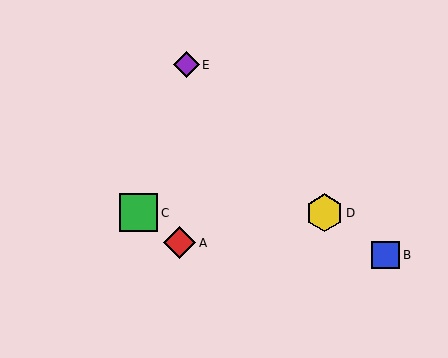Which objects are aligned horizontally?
Objects C, D are aligned horizontally.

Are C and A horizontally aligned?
No, C is at y≈213 and A is at y≈243.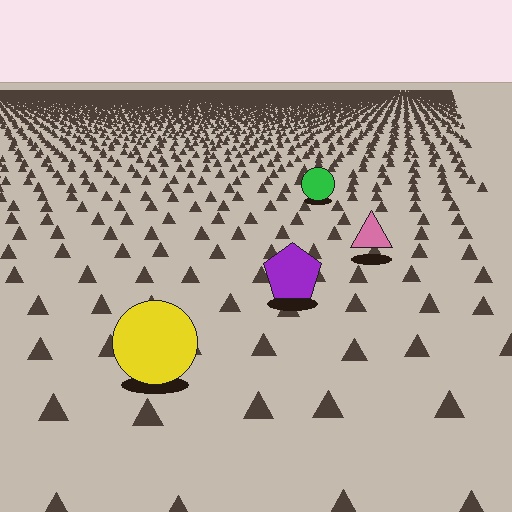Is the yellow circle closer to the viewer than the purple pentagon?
Yes. The yellow circle is closer — you can tell from the texture gradient: the ground texture is coarser near it.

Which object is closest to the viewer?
The yellow circle is closest. The texture marks near it are larger and more spread out.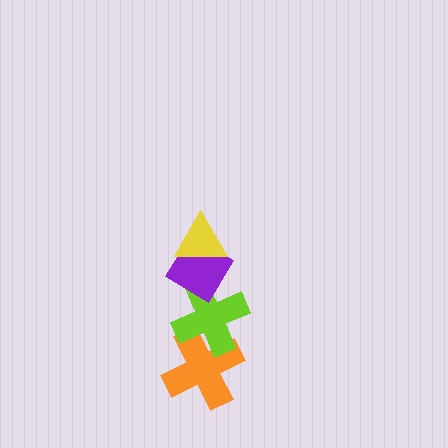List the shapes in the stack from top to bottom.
From top to bottom: the yellow triangle, the purple diamond, the lime cross, the orange cross.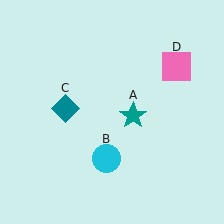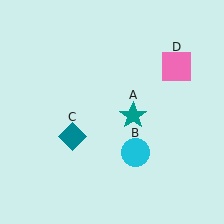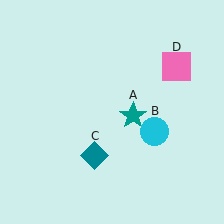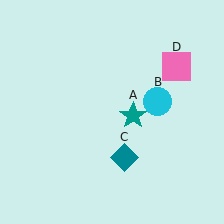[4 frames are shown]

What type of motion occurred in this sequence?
The cyan circle (object B), teal diamond (object C) rotated counterclockwise around the center of the scene.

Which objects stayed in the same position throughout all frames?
Teal star (object A) and pink square (object D) remained stationary.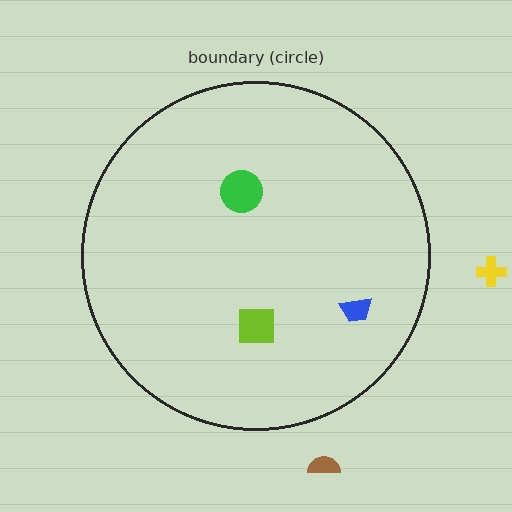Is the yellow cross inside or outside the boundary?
Outside.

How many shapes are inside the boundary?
3 inside, 2 outside.